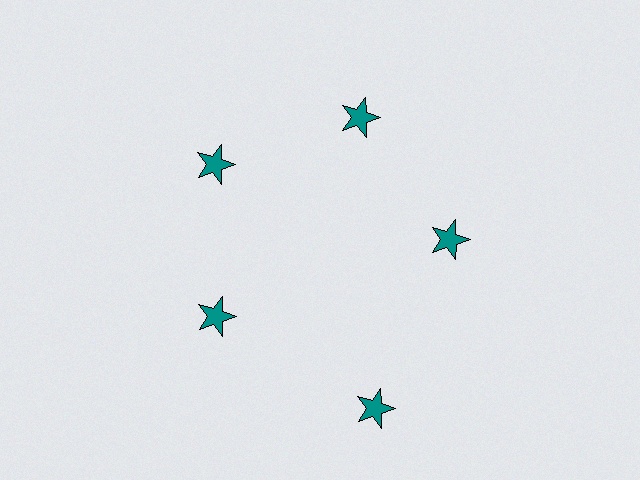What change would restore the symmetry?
The symmetry would be restored by moving it inward, back onto the ring so that all 5 stars sit at equal angles and equal distance from the center.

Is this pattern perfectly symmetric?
No. The 5 teal stars are arranged in a ring, but one element near the 5 o'clock position is pushed outward from the center, breaking the 5-fold rotational symmetry.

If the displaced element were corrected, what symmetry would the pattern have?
It would have 5-fold rotational symmetry — the pattern would map onto itself every 72 degrees.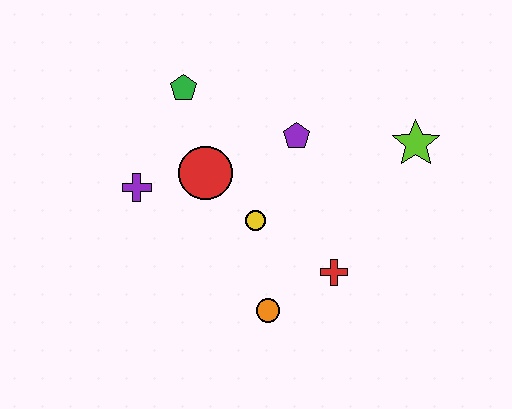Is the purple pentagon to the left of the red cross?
Yes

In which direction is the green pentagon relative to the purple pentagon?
The green pentagon is to the left of the purple pentagon.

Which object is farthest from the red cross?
The green pentagon is farthest from the red cross.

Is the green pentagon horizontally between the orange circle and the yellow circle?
No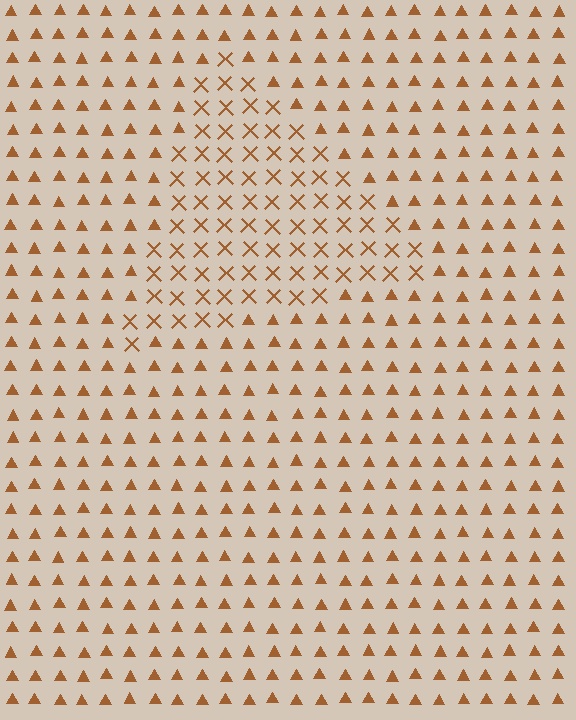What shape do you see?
I see a triangle.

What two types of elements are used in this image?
The image uses X marks inside the triangle region and triangles outside it.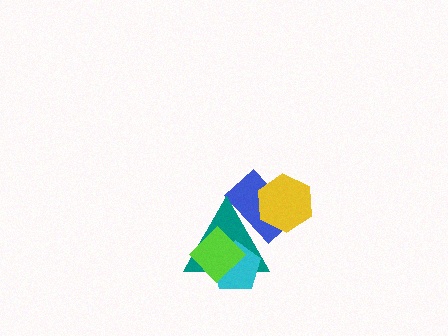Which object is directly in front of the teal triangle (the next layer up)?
The cyan pentagon is directly in front of the teal triangle.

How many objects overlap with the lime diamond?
2 objects overlap with the lime diamond.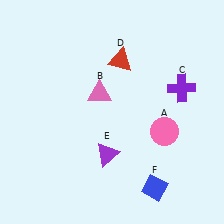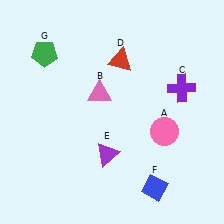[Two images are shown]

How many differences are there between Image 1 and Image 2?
There is 1 difference between the two images.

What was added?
A green pentagon (G) was added in Image 2.